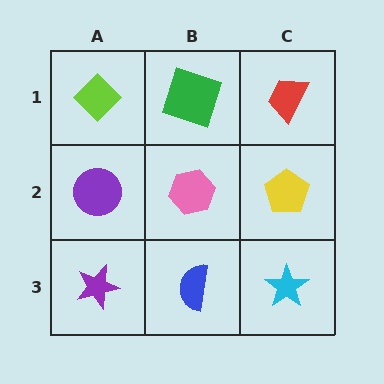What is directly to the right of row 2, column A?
A pink hexagon.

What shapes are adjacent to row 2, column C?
A red trapezoid (row 1, column C), a cyan star (row 3, column C), a pink hexagon (row 2, column B).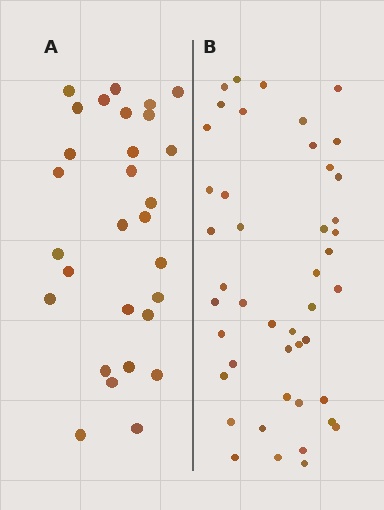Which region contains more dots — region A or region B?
Region B (the right region) has more dots.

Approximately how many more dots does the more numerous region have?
Region B has approximately 15 more dots than region A.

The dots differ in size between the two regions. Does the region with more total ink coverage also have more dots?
No. Region A has more total ink coverage because its dots are larger, but region B actually contains more individual dots. Total area can be misleading — the number of items is what matters here.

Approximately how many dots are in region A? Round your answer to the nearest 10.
About 30 dots. (The exact count is 29, which rounds to 30.)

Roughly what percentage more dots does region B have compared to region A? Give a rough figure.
About 55% more.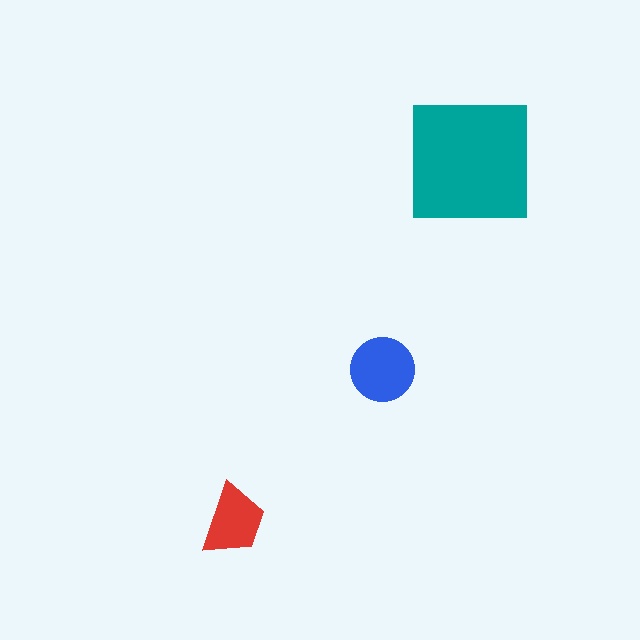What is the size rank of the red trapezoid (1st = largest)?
3rd.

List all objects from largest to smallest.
The teal square, the blue circle, the red trapezoid.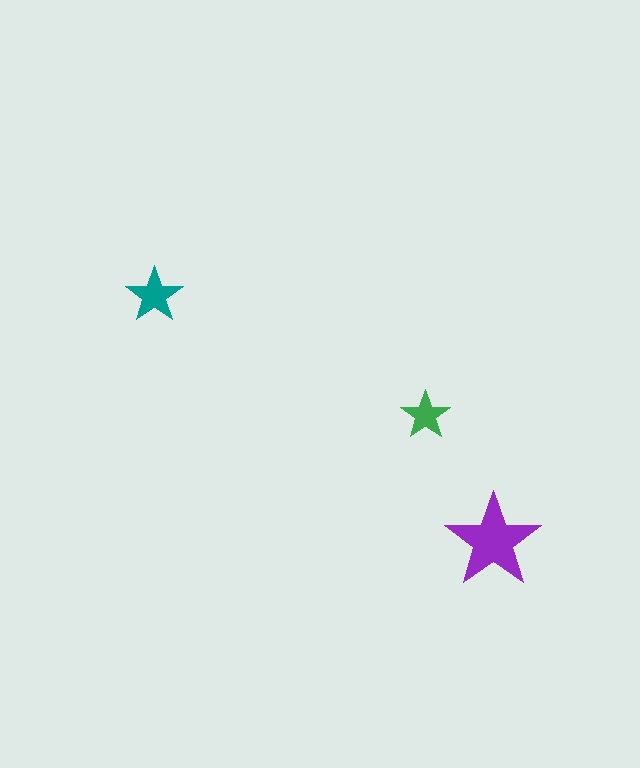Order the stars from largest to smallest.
the purple one, the teal one, the green one.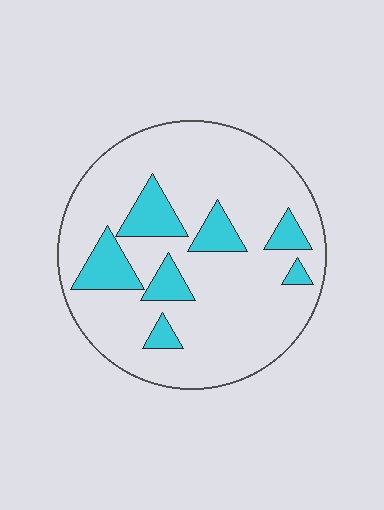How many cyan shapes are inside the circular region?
7.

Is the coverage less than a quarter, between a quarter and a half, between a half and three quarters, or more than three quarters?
Less than a quarter.